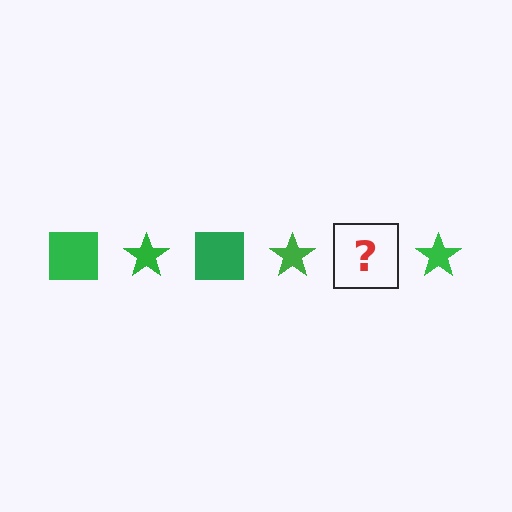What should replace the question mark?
The question mark should be replaced with a green square.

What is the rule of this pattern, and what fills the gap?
The rule is that the pattern cycles through square, star shapes in green. The gap should be filled with a green square.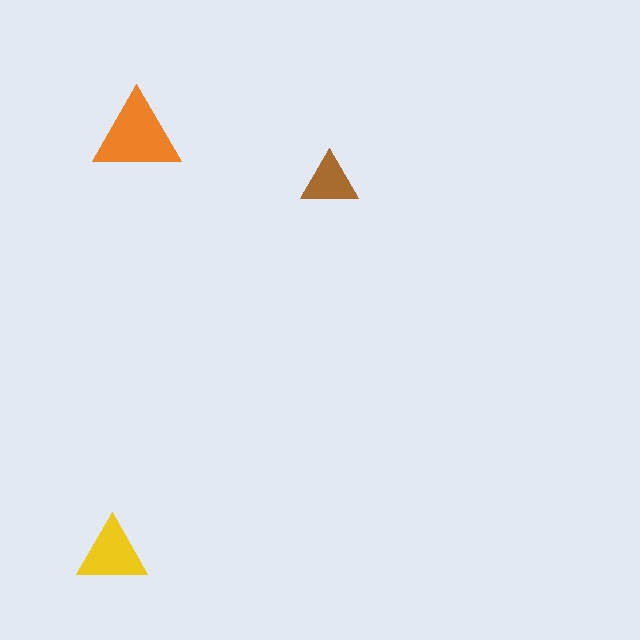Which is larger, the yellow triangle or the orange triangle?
The orange one.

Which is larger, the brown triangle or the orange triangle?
The orange one.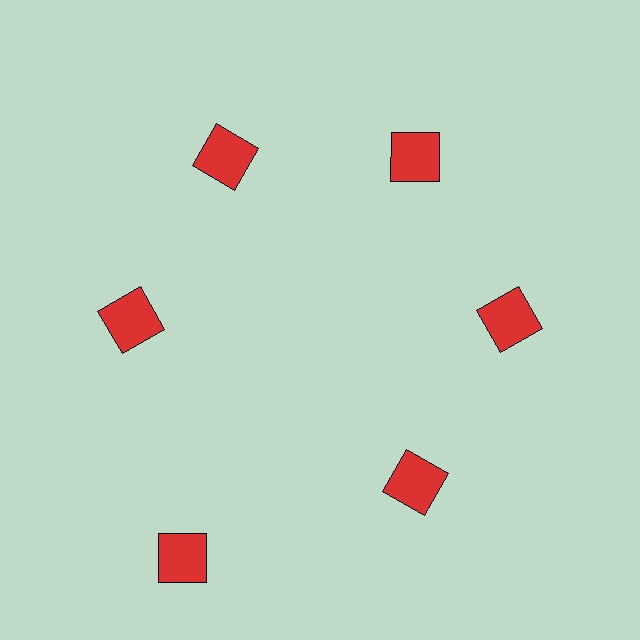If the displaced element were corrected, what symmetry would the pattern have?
It would have 6-fold rotational symmetry — the pattern would map onto itself every 60 degrees.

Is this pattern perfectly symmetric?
No. The 6 red squares are arranged in a ring, but one element near the 7 o'clock position is pushed outward from the center, breaking the 6-fold rotational symmetry.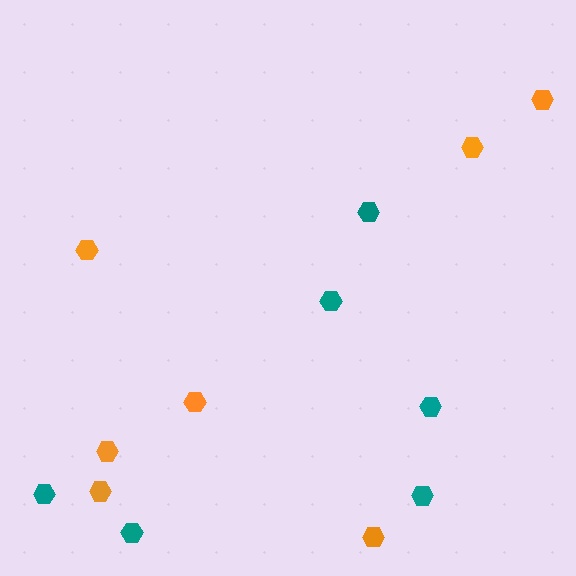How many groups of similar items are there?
There are 2 groups: one group of orange hexagons (7) and one group of teal hexagons (6).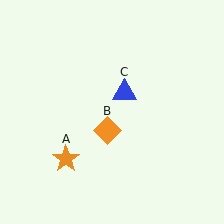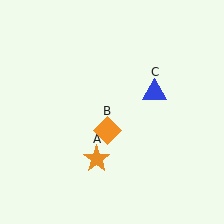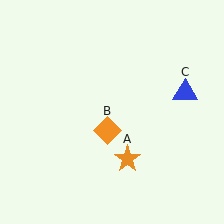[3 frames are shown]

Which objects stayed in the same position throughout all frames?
Orange diamond (object B) remained stationary.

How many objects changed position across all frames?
2 objects changed position: orange star (object A), blue triangle (object C).